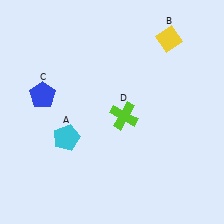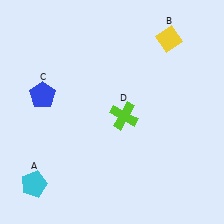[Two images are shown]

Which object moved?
The cyan pentagon (A) moved down.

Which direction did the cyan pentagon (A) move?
The cyan pentagon (A) moved down.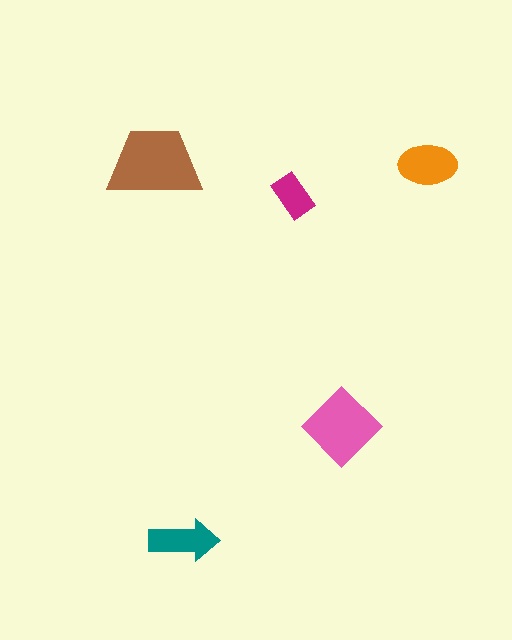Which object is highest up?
The brown trapezoid is topmost.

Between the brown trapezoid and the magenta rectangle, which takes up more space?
The brown trapezoid.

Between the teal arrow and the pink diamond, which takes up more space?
The pink diamond.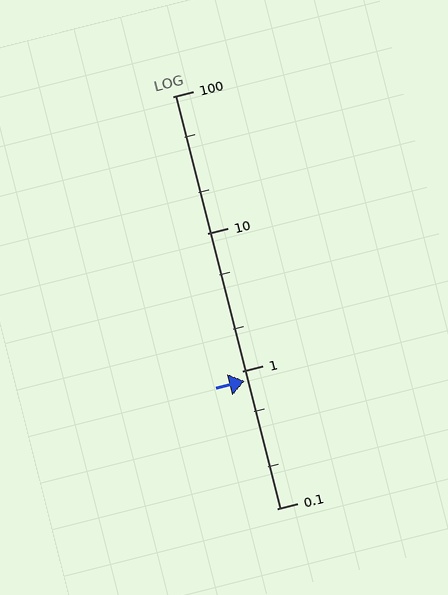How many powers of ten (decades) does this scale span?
The scale spans 3 decades, from 0.1 to 100.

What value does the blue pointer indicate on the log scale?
The pointer indicates approximately 0.85.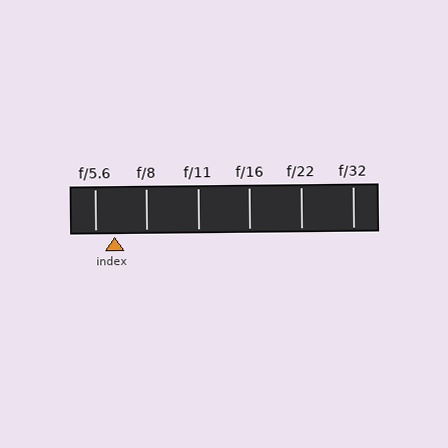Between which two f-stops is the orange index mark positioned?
The index mark is between f/5.6 and f/8.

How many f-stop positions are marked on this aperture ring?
There are 6 f-stop positions marked.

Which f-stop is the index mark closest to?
The index mark is closest to f/5.6.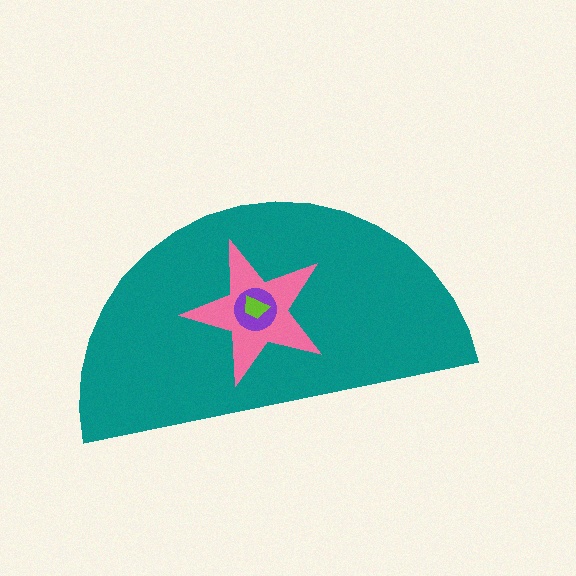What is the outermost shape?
The teal semicircle.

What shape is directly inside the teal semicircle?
The pink star.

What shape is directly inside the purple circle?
The lime trapezoid.